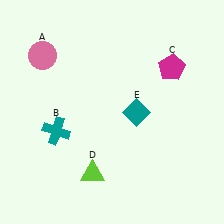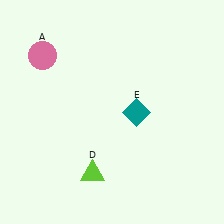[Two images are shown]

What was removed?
The magenta pentagon (C), the teal cross (B) were removed in Image 2.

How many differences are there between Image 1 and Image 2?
There are 2 differences between the two images.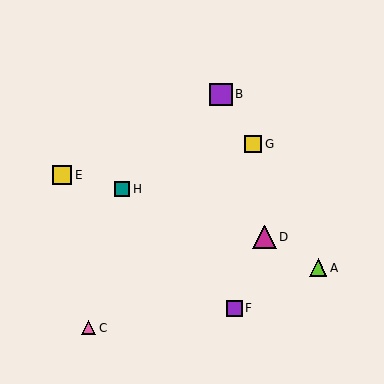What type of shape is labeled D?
Shape D is a magenta triangle.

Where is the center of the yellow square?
The center of the yellow square is at (62, 175).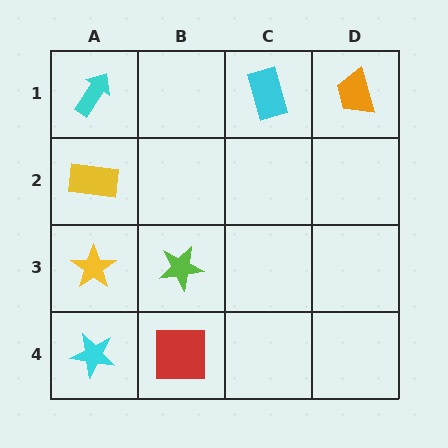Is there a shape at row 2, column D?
No, that cell is empty.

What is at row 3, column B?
A lime star.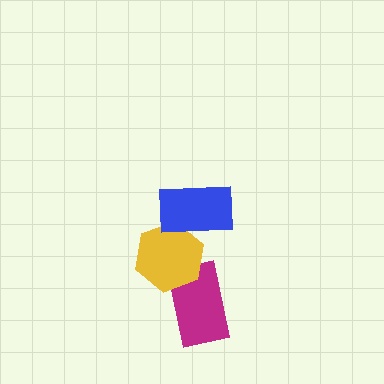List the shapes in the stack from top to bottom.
From top to bottom: the blue rectangle, the yellow hexagon, the magenta rectangle.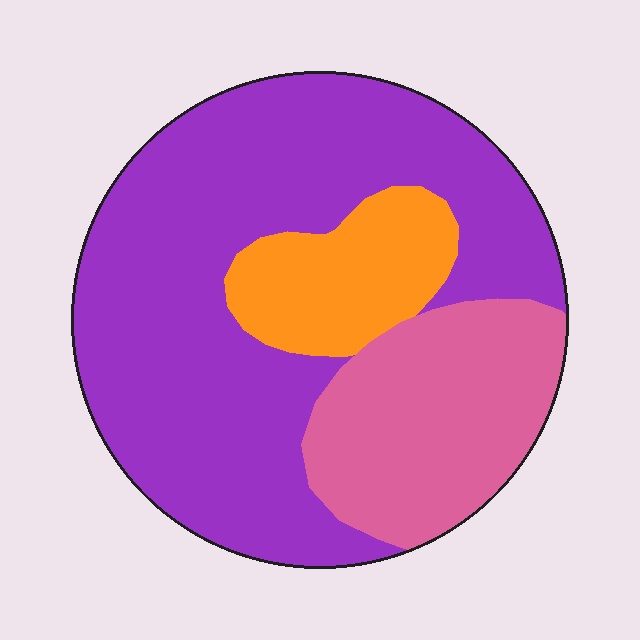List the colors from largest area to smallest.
From largest to smallest: purple, pink, orange.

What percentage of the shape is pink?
Pink takes up less than a quarter of the shape.